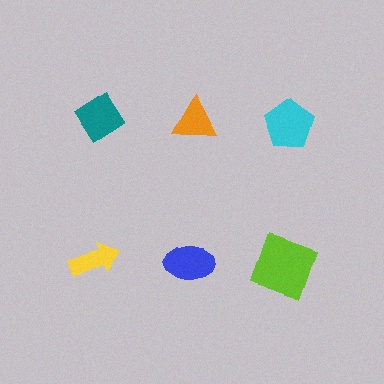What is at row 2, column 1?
A yellow arrow.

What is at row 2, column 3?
A lime square.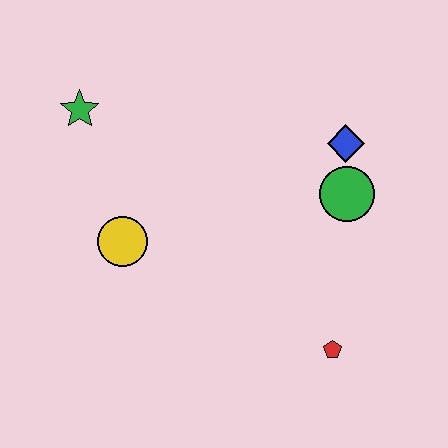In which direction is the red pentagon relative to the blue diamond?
The red pentagon is below the blue diamond.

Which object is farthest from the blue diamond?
The green star is farthest from the blue diamond.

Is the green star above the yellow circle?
Yes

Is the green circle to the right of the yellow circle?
Yes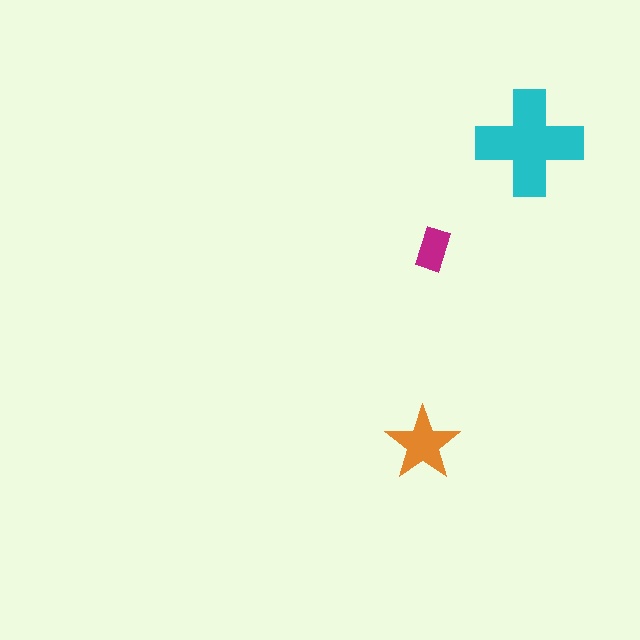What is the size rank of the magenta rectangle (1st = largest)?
3rd.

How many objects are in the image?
There are 3 objects in the image.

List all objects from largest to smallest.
The cyan cross, the orange star, the magenta rectangle.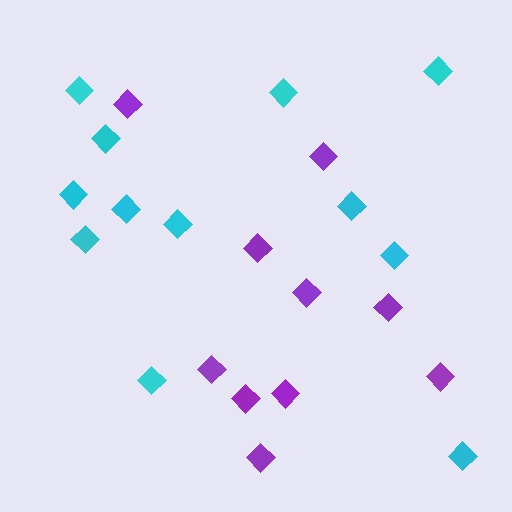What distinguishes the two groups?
There are 2 groups: one group of purple diamonds (10) and one group of cyan diamonds (12).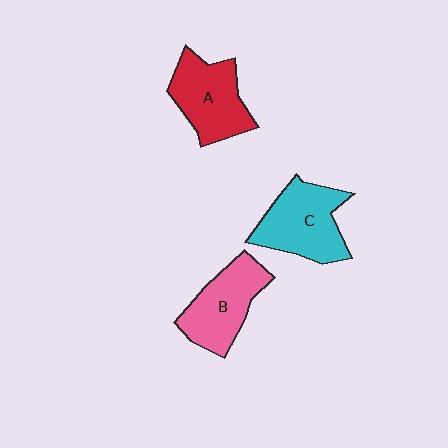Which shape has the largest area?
Shape C (cyan).